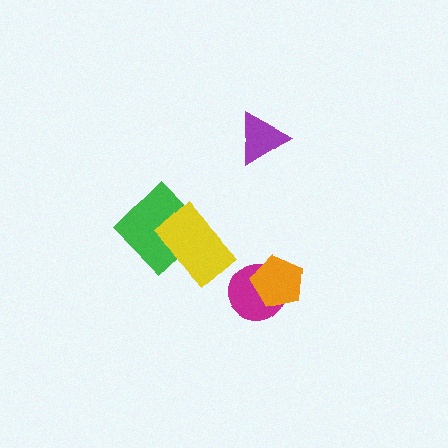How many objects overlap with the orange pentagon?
1 object overlaps with the orange pentagon.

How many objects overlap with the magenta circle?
1 object overlaps with the magenta circle.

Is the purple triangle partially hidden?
No, no other shape covers it.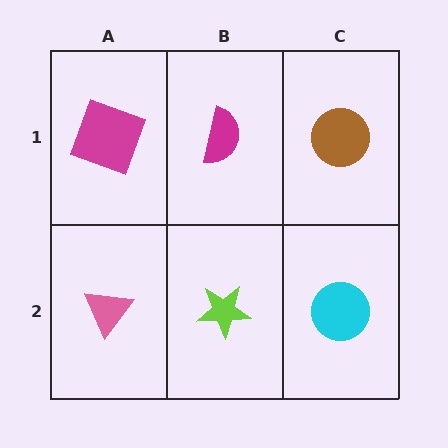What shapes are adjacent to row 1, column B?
A lime star (row 2, column B), a magenta square (row 1, column A), a brown circle (row 1, column C).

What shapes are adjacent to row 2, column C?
A brown circle (row 1, column C), a lime star (row 2, column B).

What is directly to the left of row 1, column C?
A magenta semicircle.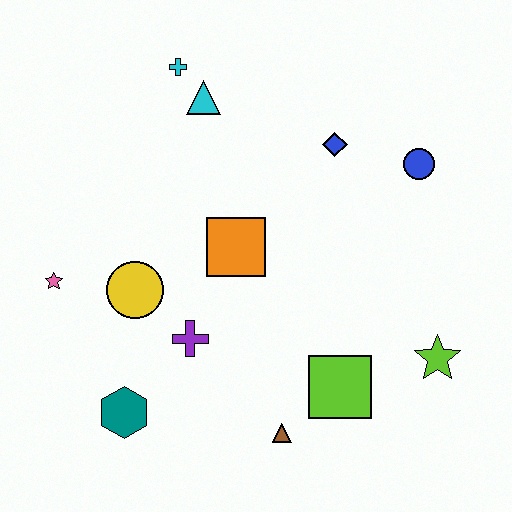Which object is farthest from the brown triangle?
The cyan cross is farthest from the brown triangle.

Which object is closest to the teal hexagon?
The purple cross is closest to the teal hexagon.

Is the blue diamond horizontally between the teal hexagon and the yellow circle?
No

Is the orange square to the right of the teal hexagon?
Yes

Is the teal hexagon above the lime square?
No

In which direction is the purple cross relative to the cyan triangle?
The purple cross is below the cyan triangle.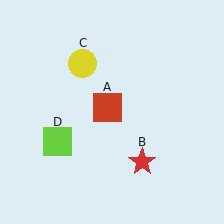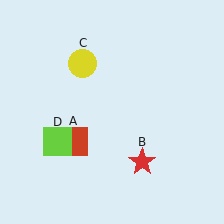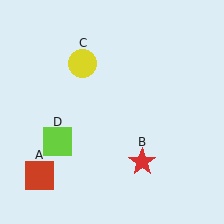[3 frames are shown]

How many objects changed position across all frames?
1 object changed position: red square (object A).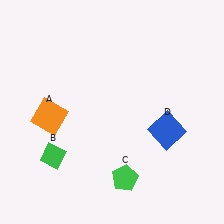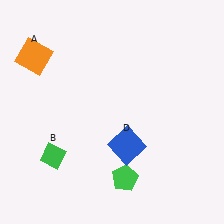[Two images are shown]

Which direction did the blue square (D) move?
The blue square (D) moved left.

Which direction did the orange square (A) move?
The orange square (A) moved up.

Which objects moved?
The objects that moved are: the orange square (A), the blue square (D).